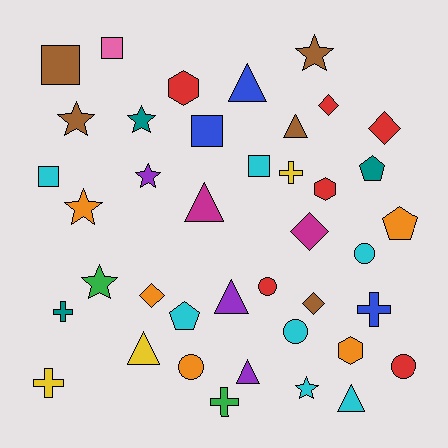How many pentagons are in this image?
There are 3 pentagons.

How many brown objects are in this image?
There are 5 brown objects.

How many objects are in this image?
There are 40 objects.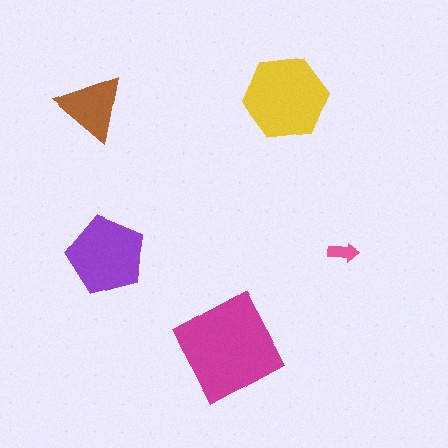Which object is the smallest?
The pink arrow.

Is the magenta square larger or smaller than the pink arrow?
Larger.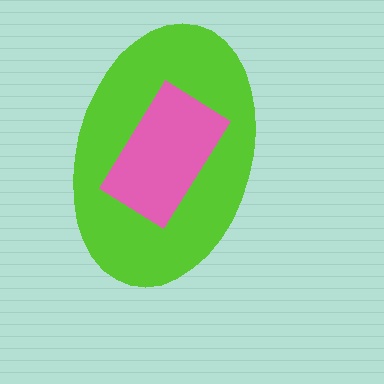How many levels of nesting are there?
2.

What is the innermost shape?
The pink rectangle.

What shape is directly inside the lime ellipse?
The pink rectangle.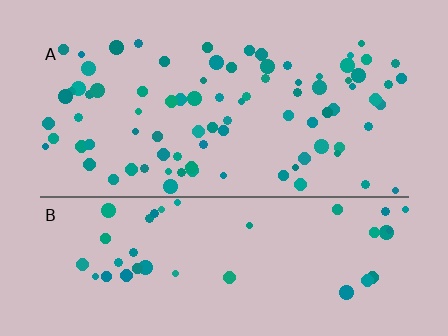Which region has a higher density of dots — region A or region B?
A (the top).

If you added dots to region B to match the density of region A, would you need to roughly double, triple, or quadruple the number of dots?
Approximately double.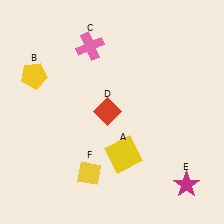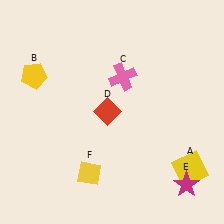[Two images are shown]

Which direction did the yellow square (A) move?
The yellow square (A) moved right.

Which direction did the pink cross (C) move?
The pink cross (C) moved right.